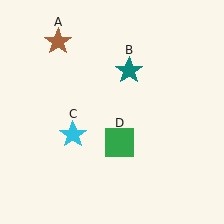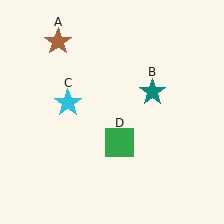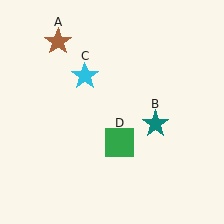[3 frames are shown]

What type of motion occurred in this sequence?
The teal star (object B), cyan star (object C) rotated clockwise around the center of the scene.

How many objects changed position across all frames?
2 objects changed position: teal star (object B), cyan star (object C).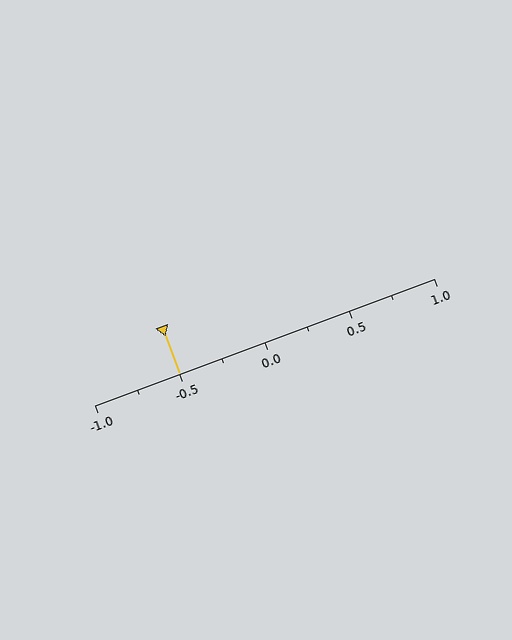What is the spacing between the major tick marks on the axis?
The major ticks are spaced 0.5 apart.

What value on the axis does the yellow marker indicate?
The marker indicates approximately -0.5.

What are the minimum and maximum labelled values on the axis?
The axis runs from -1.0 to 1.0.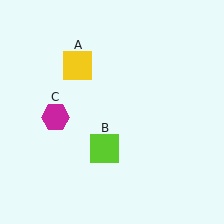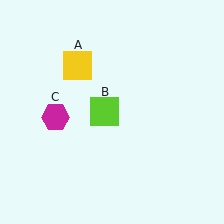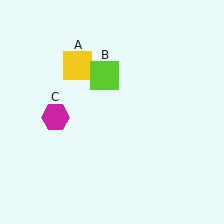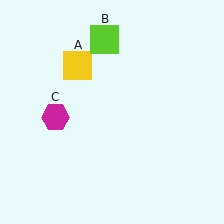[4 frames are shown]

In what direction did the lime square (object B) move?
The lime square (object B) moved up.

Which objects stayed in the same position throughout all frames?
Yellow square (object A) and magenta hexagon (object C) remained stationary.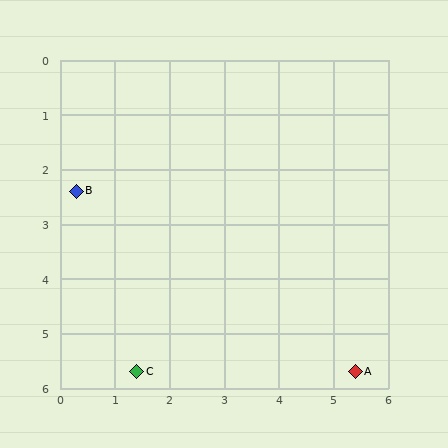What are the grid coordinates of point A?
Point A is at approximately (5.4, 5.7).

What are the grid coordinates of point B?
Point B is at approximately (0.3, 2.4).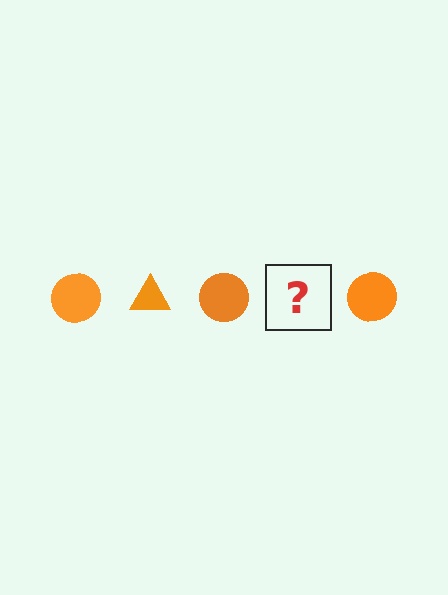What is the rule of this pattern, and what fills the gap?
The rule is that the pattern cycles through circle, triangle shapes in orange. The gap should be filled with an orange triangle.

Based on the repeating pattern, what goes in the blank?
The blank should be an orange triangle.